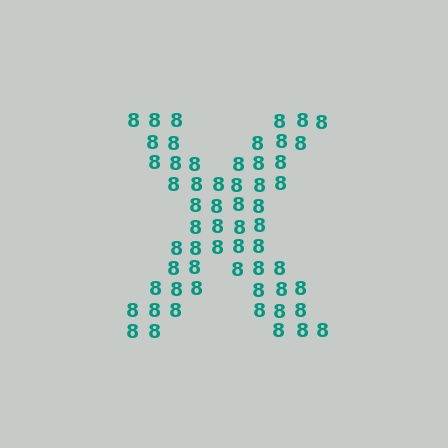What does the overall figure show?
The overall figure shows the letter X.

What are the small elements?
The small elements are digit 8's.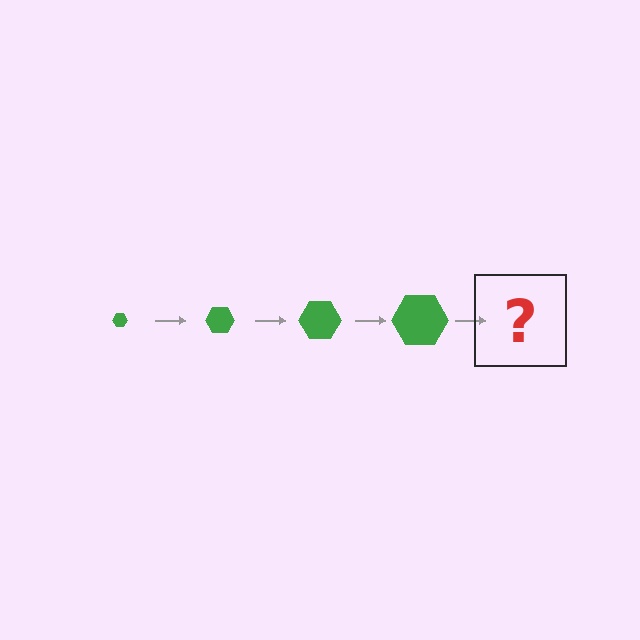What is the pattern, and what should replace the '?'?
The pattern is that the hexagon gets progressively larger each step. The '?' should be a green hexagon, larger than the previous one.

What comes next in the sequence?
The next element should be a green hexagon, larger than the previous one.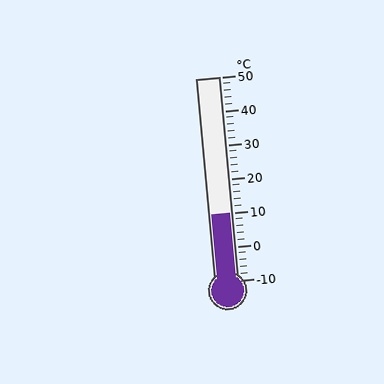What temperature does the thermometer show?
The thermometer shows approximately 10°C.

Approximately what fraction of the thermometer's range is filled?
The thermometer is filled to approximately 35% of its range.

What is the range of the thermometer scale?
The thermometer scale ranges from -10°C to 50°C.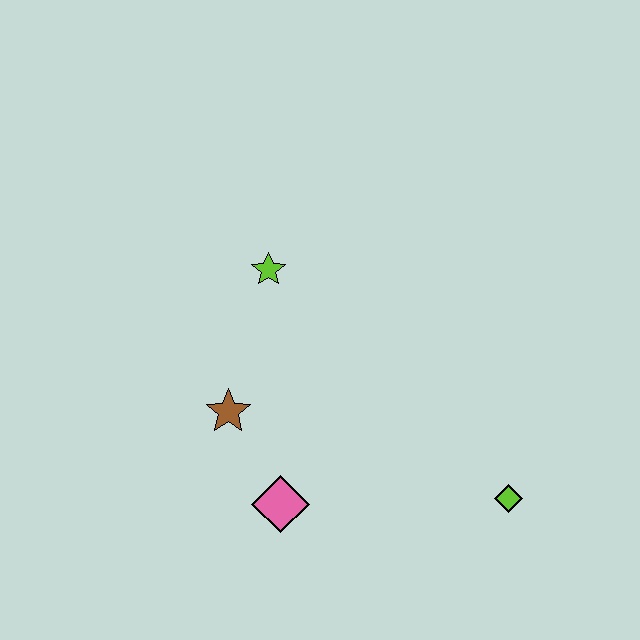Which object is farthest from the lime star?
The lime diamond is farthest from the lime star.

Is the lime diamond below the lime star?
Yes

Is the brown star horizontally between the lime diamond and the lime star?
No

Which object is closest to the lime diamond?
The pink diamond is closest to the lime diamond.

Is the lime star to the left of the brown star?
No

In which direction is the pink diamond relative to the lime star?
The pink diamond is below the lime star.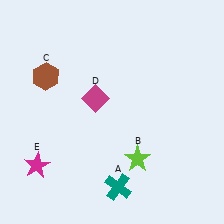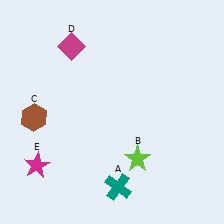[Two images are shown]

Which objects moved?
The objects that moved are: the brown hexagon (C), the magenta diamond (D).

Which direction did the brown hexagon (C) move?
The brown hexagon (C) moved down.